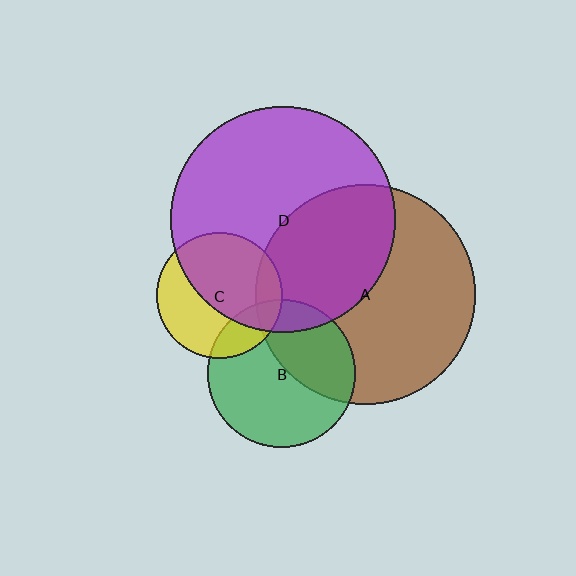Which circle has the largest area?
Circle D (purple).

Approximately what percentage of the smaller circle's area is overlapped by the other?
Approximately 20%.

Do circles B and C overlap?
Yes.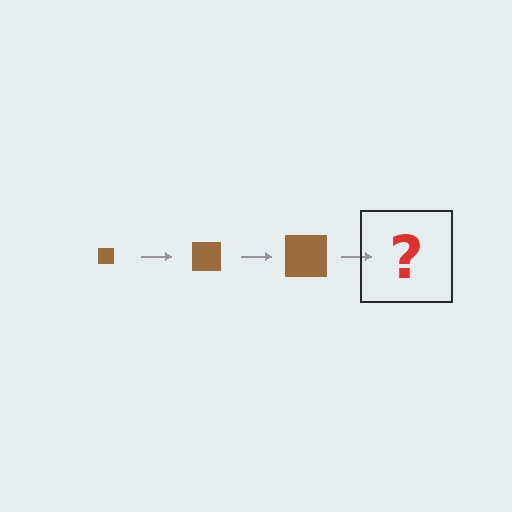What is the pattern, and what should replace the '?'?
The pattern is that the square gets progressively larger each step. The '?' should be a brown square, larger than the previous one.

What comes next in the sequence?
The next element should be a brown square, larger than the previous one.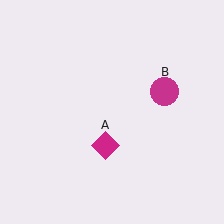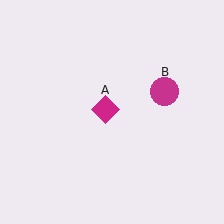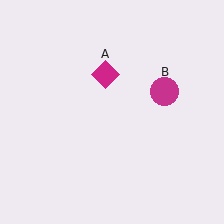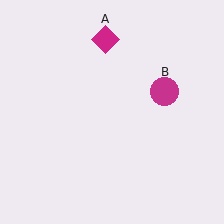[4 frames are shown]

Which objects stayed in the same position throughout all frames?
Magenta circle (object B) remained stationary.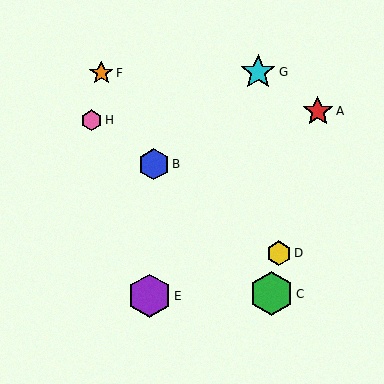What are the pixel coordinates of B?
Object B is at (154, 164).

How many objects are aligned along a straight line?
3 objects (B, D, H) are aligned along a straight line.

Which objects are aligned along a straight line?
Objects B, D, H are aligned along a straight line.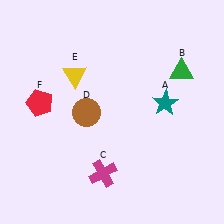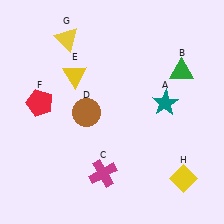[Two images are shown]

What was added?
A yellow triangle (G), a yellow diamond (H) were added in Image 2.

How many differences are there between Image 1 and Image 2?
There are 2 differences between the two images.